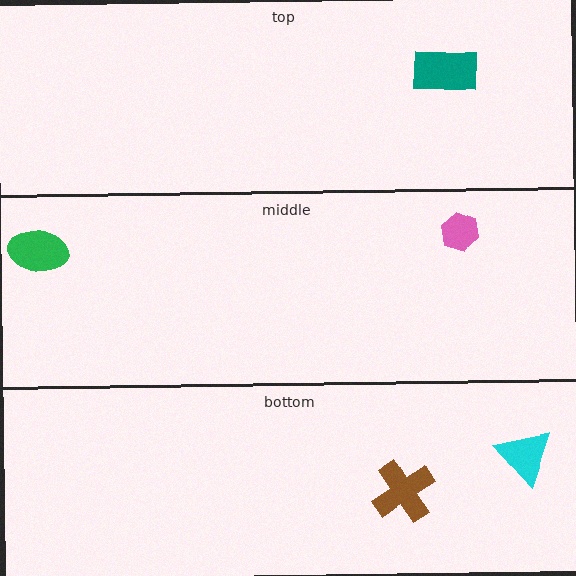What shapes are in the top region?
The teal rectangle.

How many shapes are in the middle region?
2.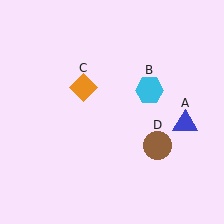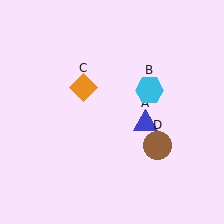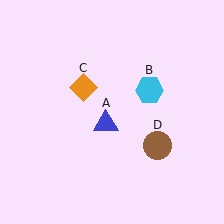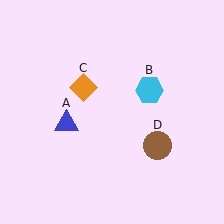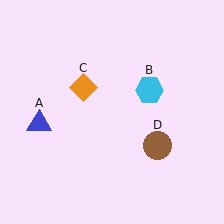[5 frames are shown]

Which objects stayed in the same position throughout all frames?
Cyan hexagon (object B) and orange diamond (object C) and brown circle (object D) remained stationary.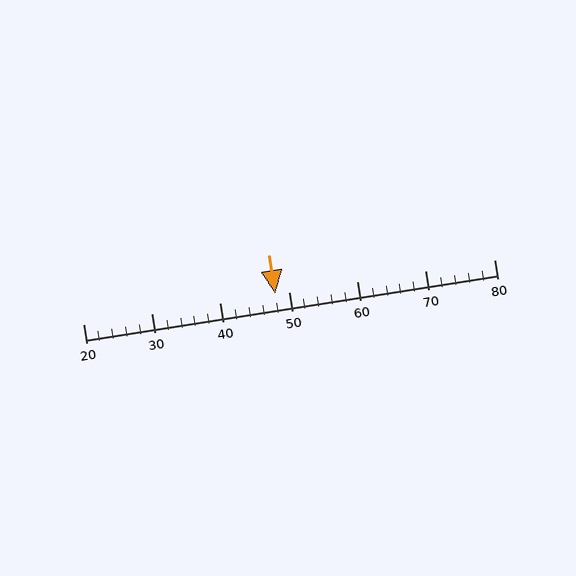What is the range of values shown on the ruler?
The ruler shows values from 20 to 80.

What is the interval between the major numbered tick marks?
The major tick marks are spaced 10 units apart.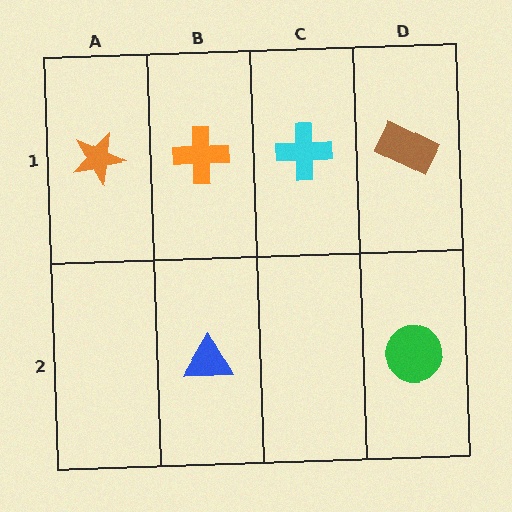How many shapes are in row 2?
2 shapes.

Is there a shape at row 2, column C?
No, that cell is empty.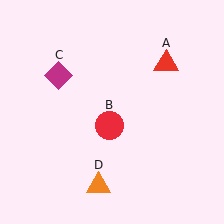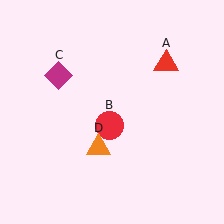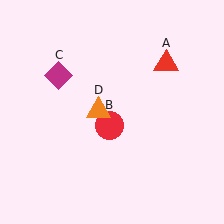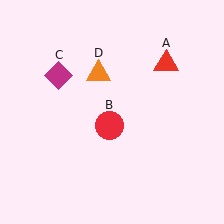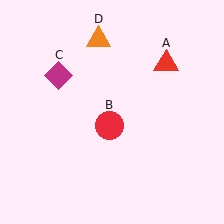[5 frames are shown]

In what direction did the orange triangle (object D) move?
The orange triangle (object D) moved up.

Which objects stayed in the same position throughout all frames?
Red triangle (object A) and red circle (object B) and magenta diamond (object C) remained stationary.